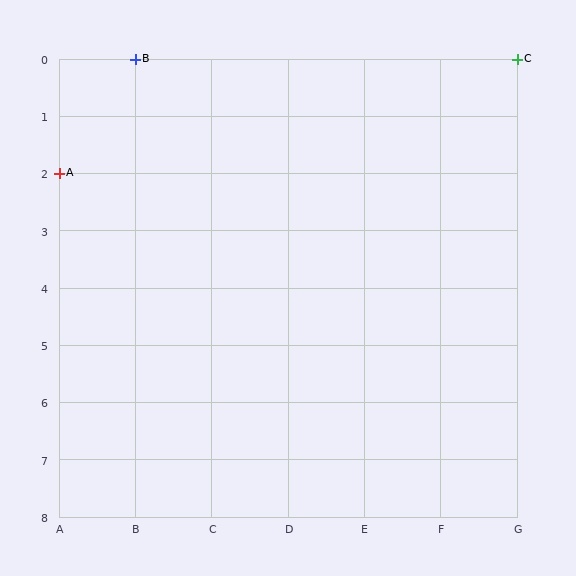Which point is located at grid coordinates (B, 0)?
Point B is at (B, 0).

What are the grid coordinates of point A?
Point A is at grid coordinates (A, 2).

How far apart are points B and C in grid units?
Points B and C are 5 columns apart.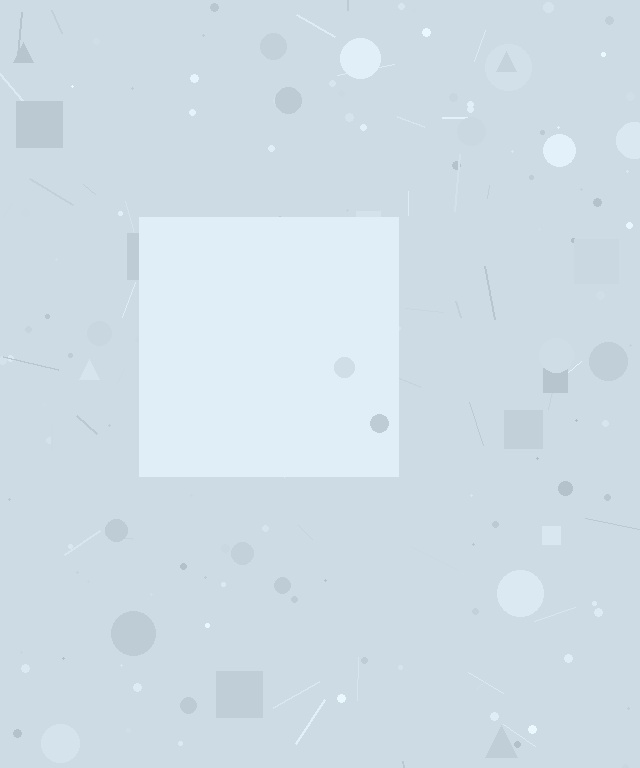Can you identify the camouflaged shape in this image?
The camouflaged shape is a square.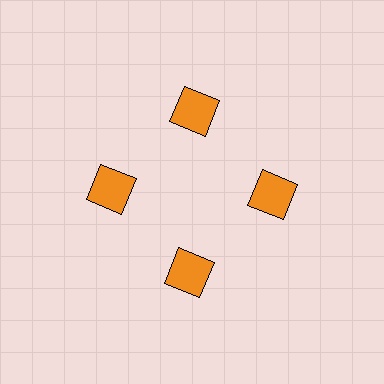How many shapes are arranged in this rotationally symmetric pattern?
There are 4 shapes, arranged in 4 groups of 1.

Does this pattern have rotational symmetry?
Yes, this pattern has 4-fold rotational symmetry. It looks the same after rotating 90 degrees around the center.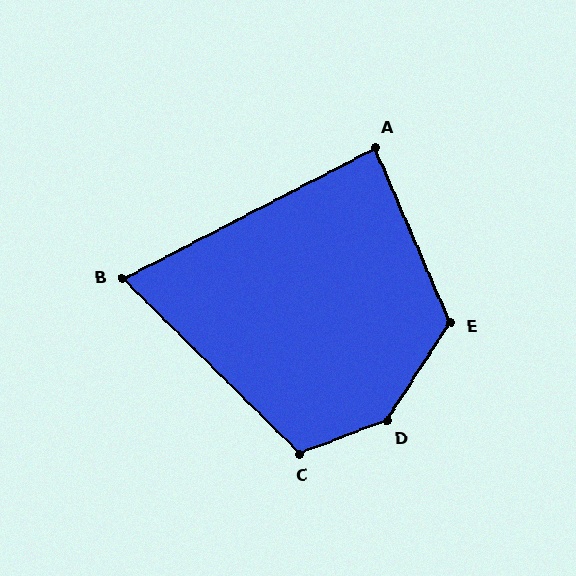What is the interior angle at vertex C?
Approximately 115 degrees (obtuse).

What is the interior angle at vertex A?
Approximately 86 degrees (approximately right).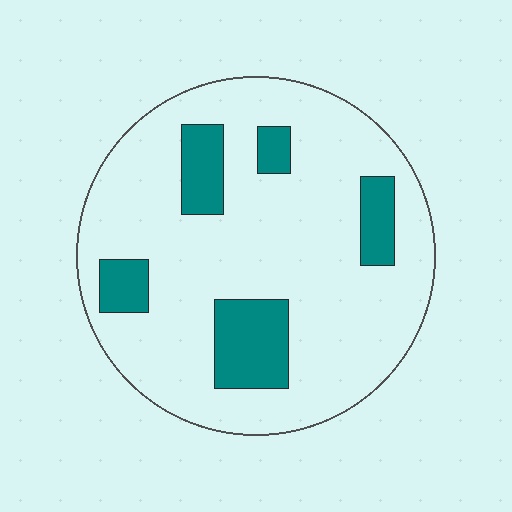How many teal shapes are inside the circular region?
5.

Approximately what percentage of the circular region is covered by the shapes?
Approximately 20%.